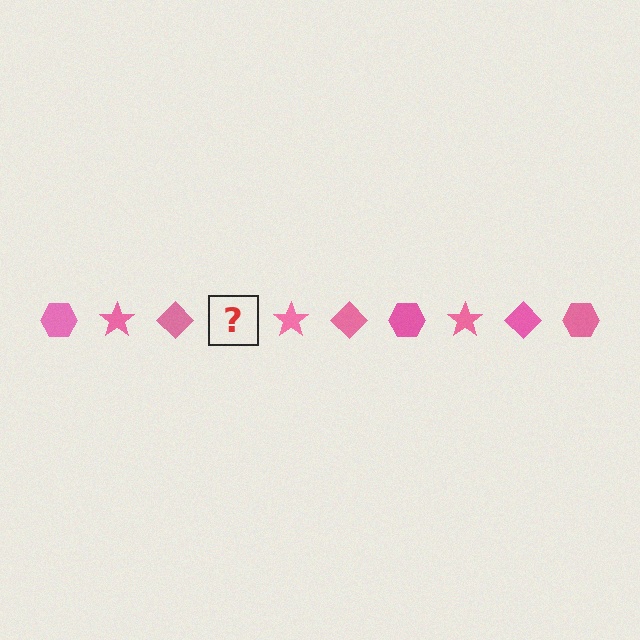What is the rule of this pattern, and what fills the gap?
The rule is that the pattern cycles through hexagon, star, diamond shapes in pink. The gap should be filled with a pink hexagon.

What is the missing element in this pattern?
The missing element is a pink hexagon.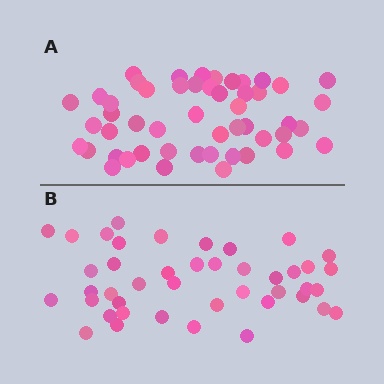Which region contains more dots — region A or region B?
Region A (the top region) has more dots.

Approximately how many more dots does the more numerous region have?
Region A has roughly 8 or so more dots than region B.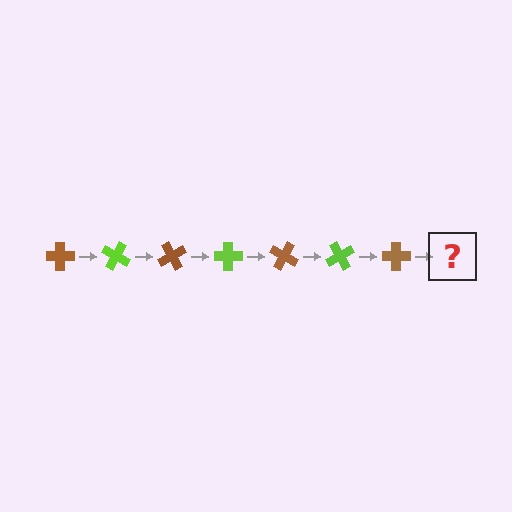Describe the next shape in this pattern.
It should be a lime cross, rotated 210 degrees from the start.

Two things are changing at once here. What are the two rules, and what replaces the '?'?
The two rules are that it rotates 30 degrees each step and the color cycles through brown and lime. The '?' should be a lime cross, rotated 210 degrees from the start.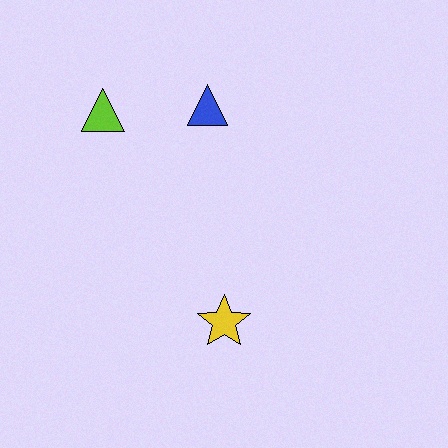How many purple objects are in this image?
There are no purple objects.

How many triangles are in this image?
There are 2 triangles.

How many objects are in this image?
There are 3 objects.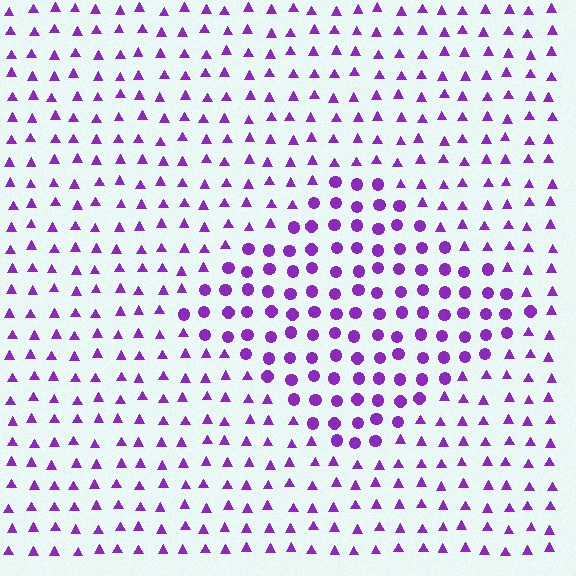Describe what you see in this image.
The image is filled with small purple elements arranged in a uniform grid. A diamond-shaped region contains circles, while the surrounding area contains triangles. The boundary is defined purely by the change in element shape.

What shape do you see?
I see a diamond.